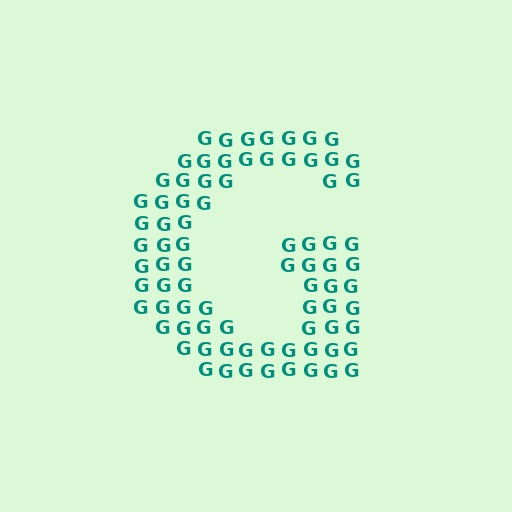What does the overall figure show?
The overall figure shows the letter G.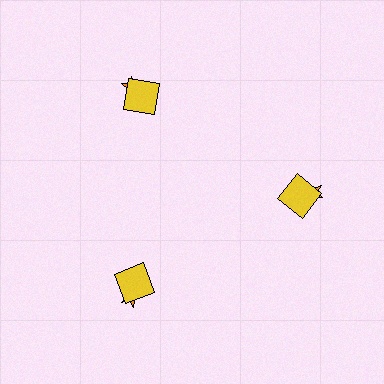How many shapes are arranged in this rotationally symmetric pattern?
There are 6 shapes, arranged in 3 groups of 2.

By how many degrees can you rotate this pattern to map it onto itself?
The pattern maps onto itself every 120 degrees of rotation.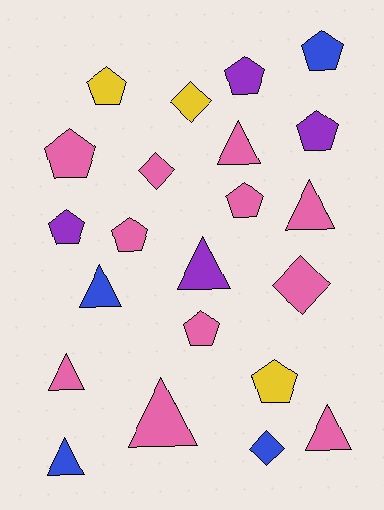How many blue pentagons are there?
There is 1 blue pentagon.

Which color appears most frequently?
Pink, with 11 objects.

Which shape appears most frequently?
Pentagon, with 10 objects.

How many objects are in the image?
There are 22 objects.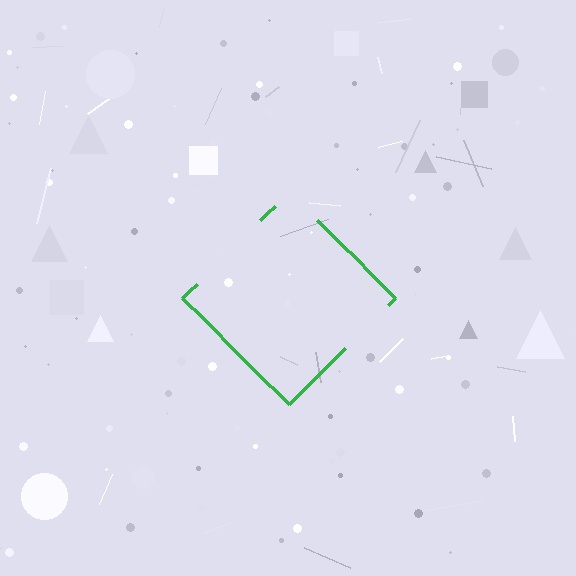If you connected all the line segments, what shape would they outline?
They would outline a diamond.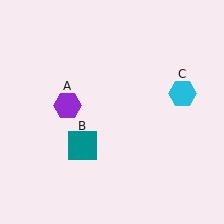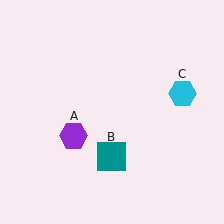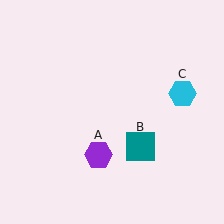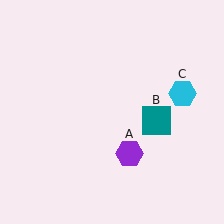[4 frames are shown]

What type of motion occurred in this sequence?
The purple hexagon (object A), teal square (object B) rotated counterclockwise around the center of the scene.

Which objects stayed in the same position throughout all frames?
Cyan hexagon (object C) remained stationary.